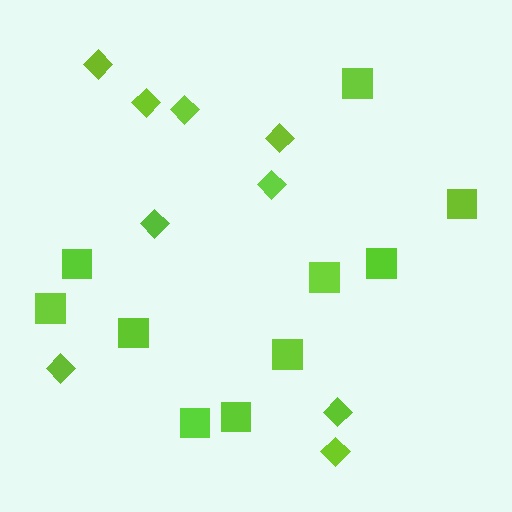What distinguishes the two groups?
There are 2 groups: one group of squares (10) and one group of diamonds (9).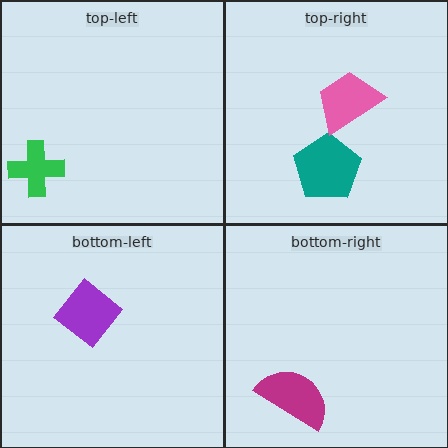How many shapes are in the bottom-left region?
1.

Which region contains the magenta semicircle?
The bottom-right region.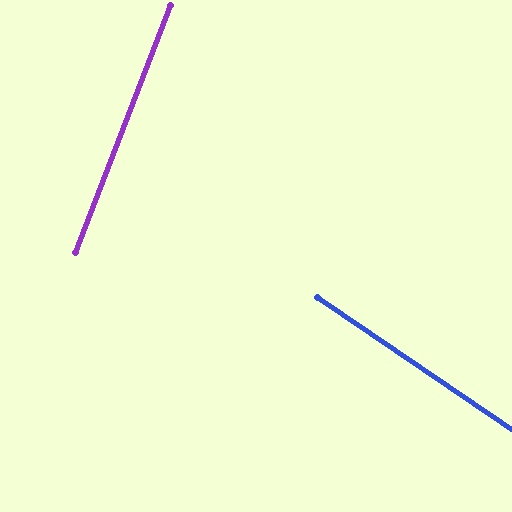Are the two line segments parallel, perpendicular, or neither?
Neither parallel nor perpendicular — they differ by about 77°.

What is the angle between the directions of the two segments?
Approximately 77 degrees.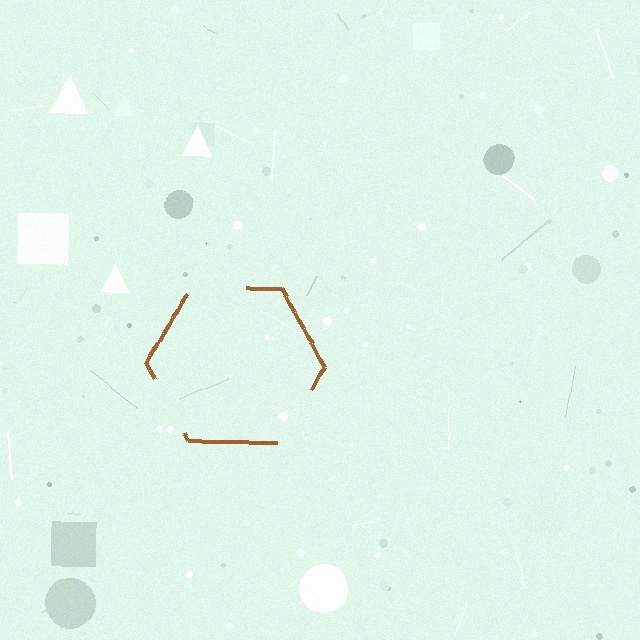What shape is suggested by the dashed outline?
The dashed outline suggests a hexagon.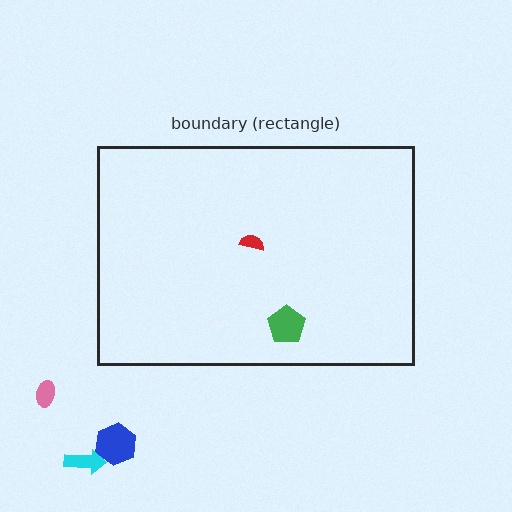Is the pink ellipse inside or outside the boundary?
Outside.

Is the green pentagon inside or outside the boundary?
Inside.